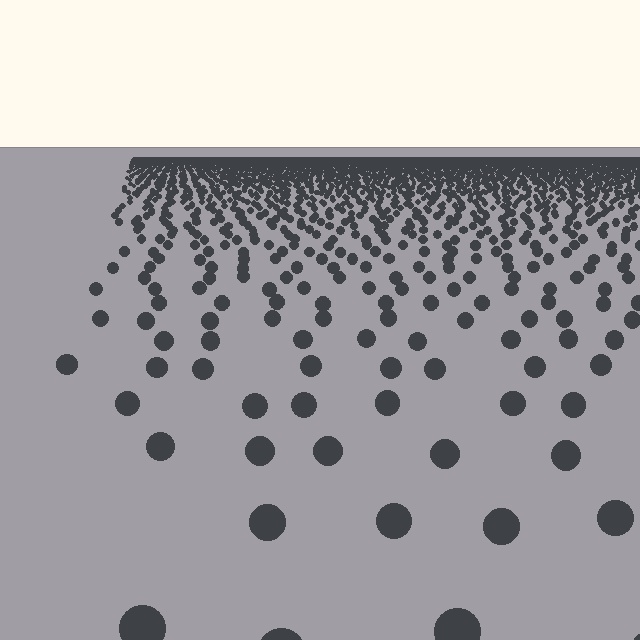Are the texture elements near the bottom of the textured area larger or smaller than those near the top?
Larger. Near the bottom, elements are closer to the viewer and appear at a bigger on-screen size.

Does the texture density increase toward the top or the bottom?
Density increases toward the top.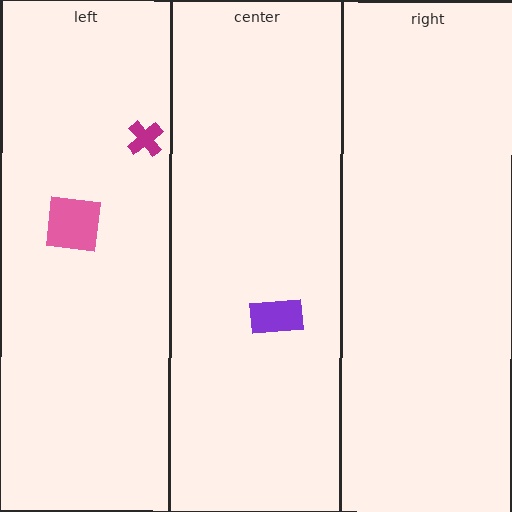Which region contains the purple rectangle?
The center region.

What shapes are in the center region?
The purple rectangle.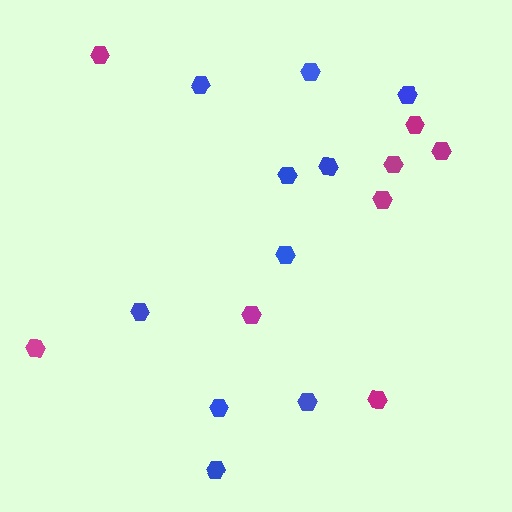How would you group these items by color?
There are 2 groups: one group of blue hexagons (10) and one group of magenta hexagons (8).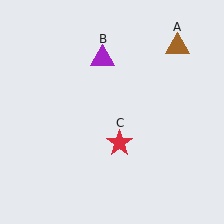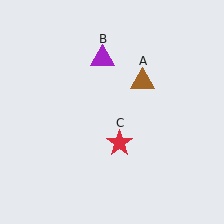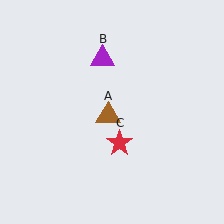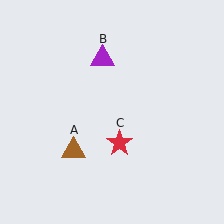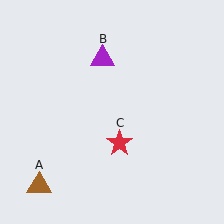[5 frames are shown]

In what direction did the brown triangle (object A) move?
The brown triangle (object A) moved down and to the left.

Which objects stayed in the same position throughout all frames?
Purple triangle (object B) and red star (object C) remained stationary.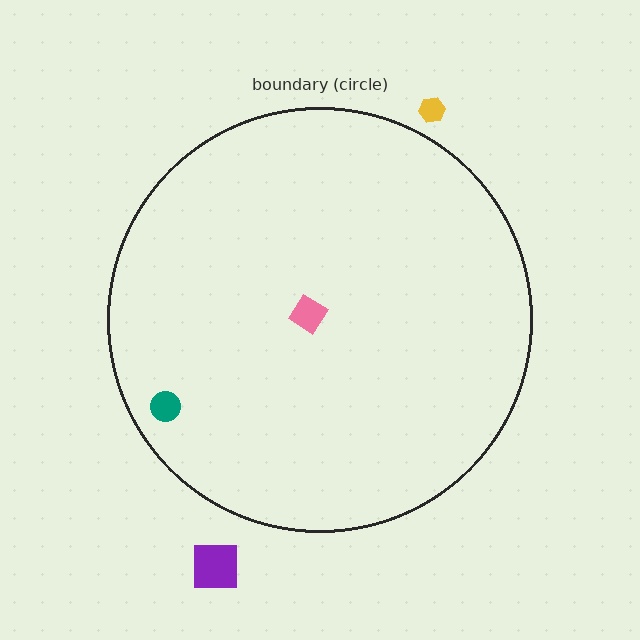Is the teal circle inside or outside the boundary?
Inside.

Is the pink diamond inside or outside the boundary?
Inside.